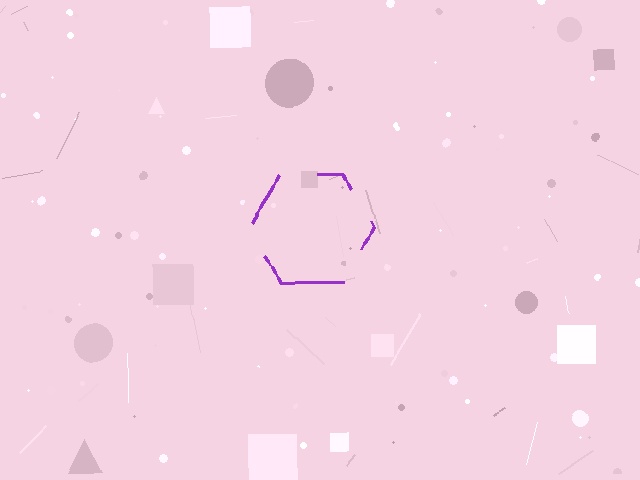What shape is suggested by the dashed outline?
The dashed outline suggests a hexagon.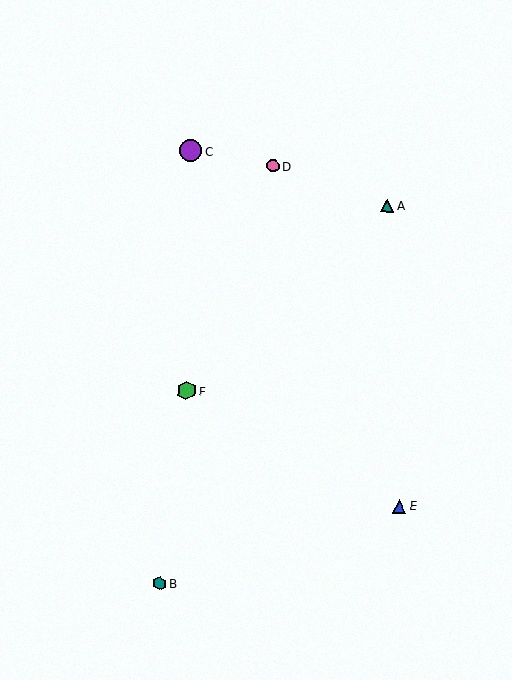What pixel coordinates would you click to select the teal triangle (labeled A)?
Click at (387, 206) to select the teal triangle A.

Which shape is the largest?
The purple circle (labeled C) is the largest.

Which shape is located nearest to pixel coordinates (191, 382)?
The green hexagon (labeled F) at (187, 391) is nearest to that location.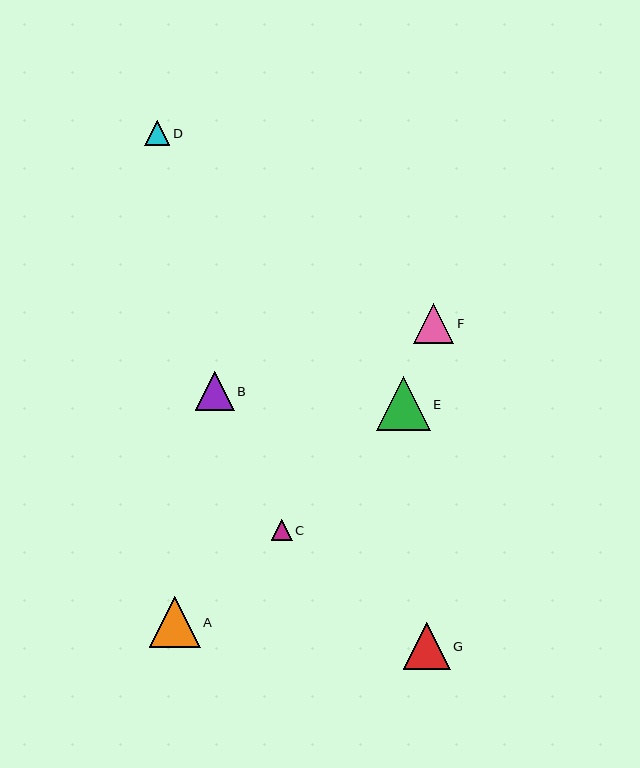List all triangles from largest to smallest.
From largest to smallest: E, A, G, F, B, D, C.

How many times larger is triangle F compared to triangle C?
Triangle F is approximately 1.9 times the size of triangle C.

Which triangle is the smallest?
Triangle C is the smallest with a size of approximately 21 pixels.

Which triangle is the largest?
Triangle E is the largest with a size of approximately 54 pixels.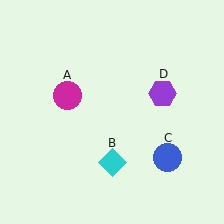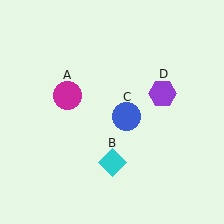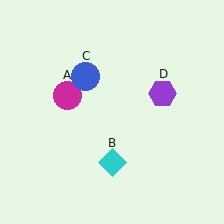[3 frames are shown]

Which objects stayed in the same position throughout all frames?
Magenta circle (object A) and cyan diamond (object B) and purple hexagon (object D) remained stationary.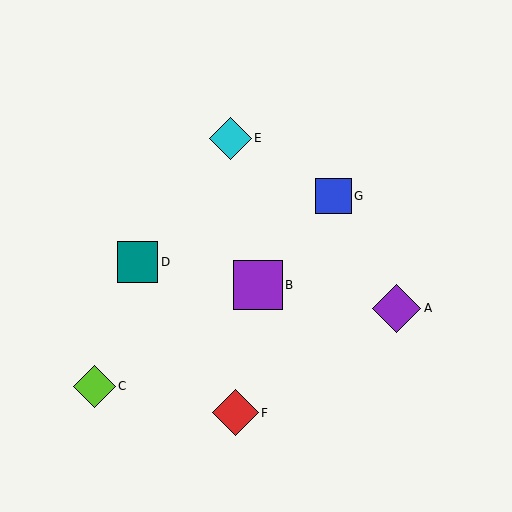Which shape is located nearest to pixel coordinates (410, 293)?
The purple diamond (labeled A) at (397, 308) is nearest to that location.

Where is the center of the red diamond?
The center of the red diamond is at (235, 413).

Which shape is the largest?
The purple square (labeled B) is the largest.